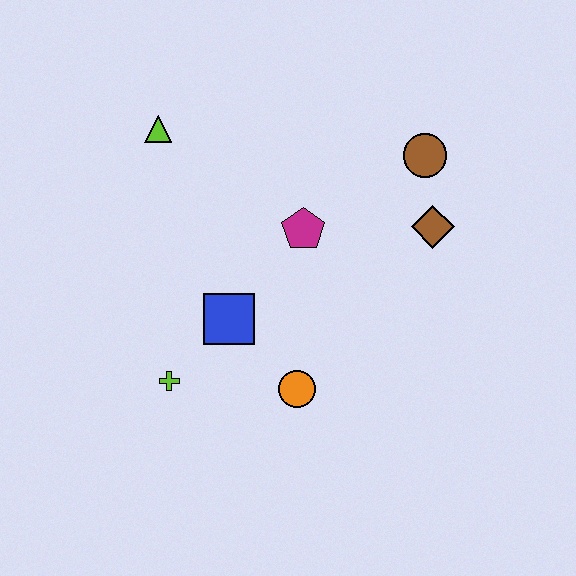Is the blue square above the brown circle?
No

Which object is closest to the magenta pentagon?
The blue square is closest to the magenta pentagon.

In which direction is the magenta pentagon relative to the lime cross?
The magenta pentagon is above the lime cross.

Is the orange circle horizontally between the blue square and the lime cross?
No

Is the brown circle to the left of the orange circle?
No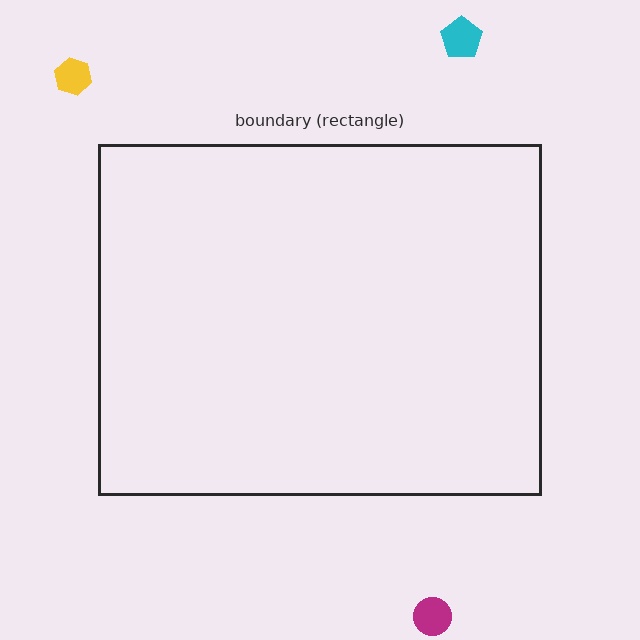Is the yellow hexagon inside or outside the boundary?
Outside.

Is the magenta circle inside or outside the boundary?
Outside.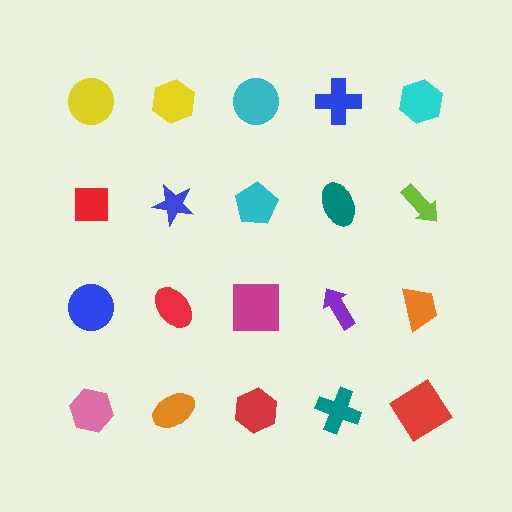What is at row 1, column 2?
A yellow hexagon.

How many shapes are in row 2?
5 shapes.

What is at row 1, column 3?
A cyan circle.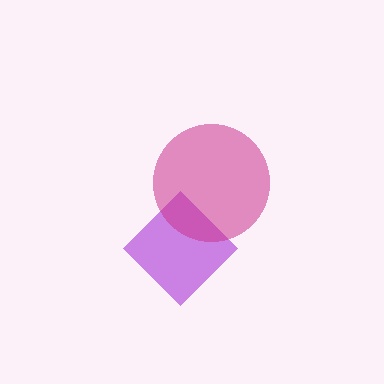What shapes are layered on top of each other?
The layered shapes are: a purple diamond, a magenta circle.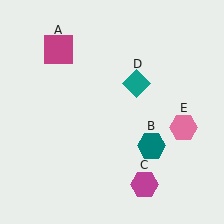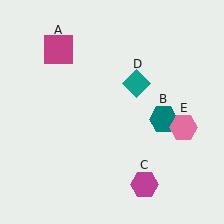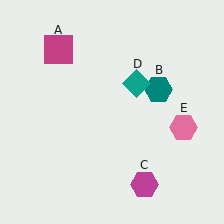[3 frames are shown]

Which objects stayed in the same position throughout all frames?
Magenta square (object A) and magenta hexagon (object C) and teal diamond (object D) and pink hexagon (object E) remained stationary.